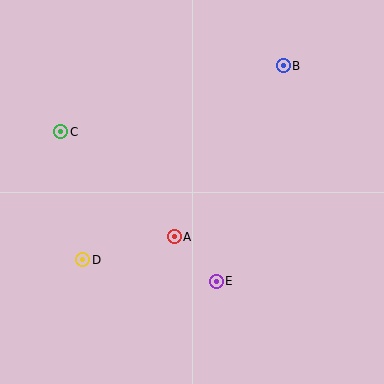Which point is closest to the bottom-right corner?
Point E is closest to the bottom-right corner.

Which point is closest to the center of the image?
Point A at (174, 237) is closest to the center.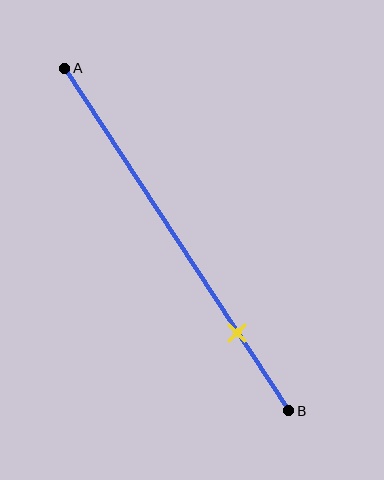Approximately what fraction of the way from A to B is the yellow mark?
The yellow mark is approximately 75% of the way from A to B.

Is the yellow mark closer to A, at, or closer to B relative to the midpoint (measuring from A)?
The yellow mark is closer to point B than the midpoint of segment AB.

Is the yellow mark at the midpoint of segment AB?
No, the mark is at about 75% from A, not at the 50% midpoint.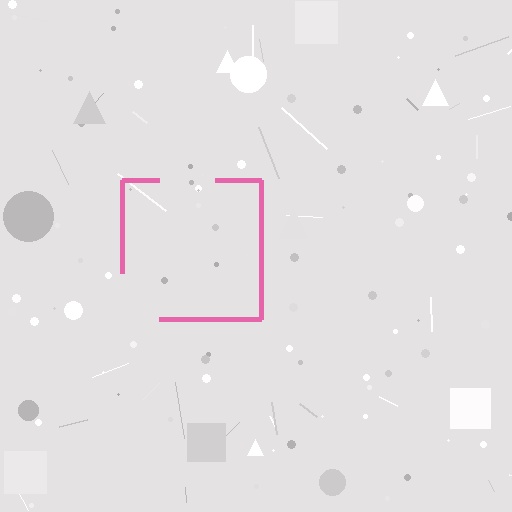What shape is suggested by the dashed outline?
The dashed outline suggests a square.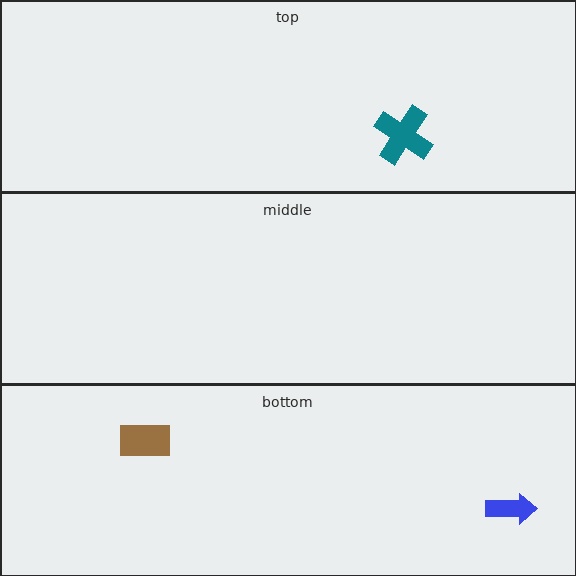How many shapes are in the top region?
1.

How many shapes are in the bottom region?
2.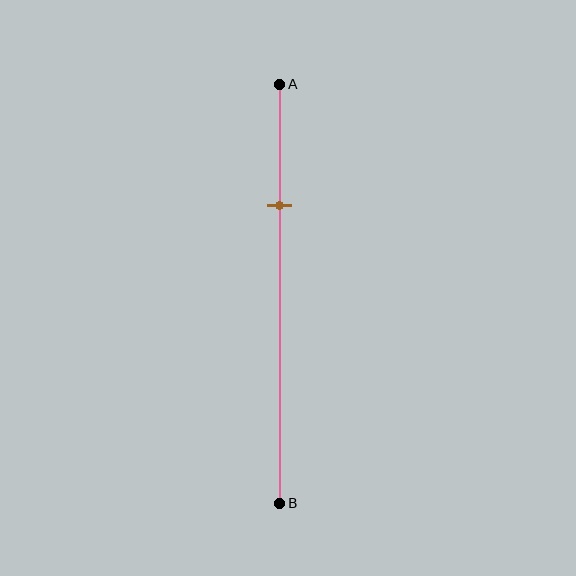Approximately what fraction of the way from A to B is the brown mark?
The brown mark is approximately 30% of the way from A to B.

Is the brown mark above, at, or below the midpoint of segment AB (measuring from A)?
The brown mark is above the midpoint of segment AB.